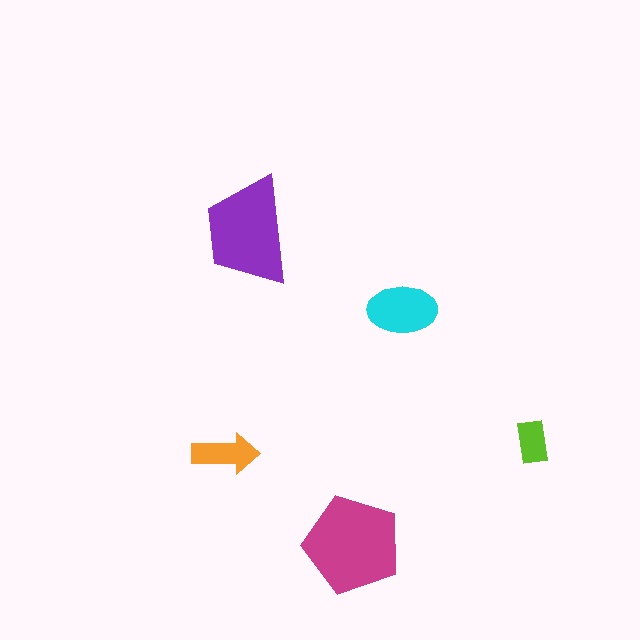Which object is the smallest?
The lime rectangle.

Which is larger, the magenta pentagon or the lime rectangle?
The magenta pentagon.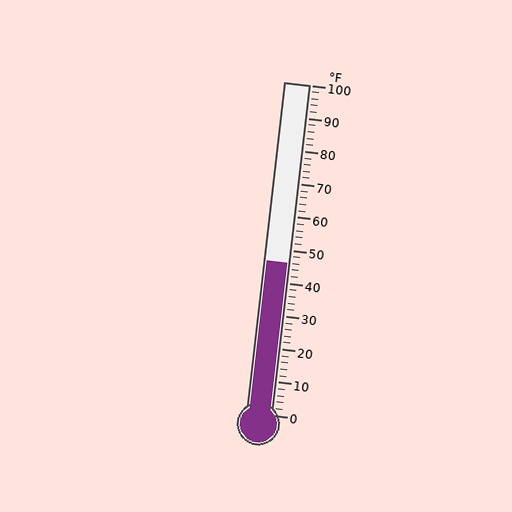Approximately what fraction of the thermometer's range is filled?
The thermometer is filled to approximately 45% of its range.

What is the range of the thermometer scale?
The thermometer scale ranges from 0°F to 100°F.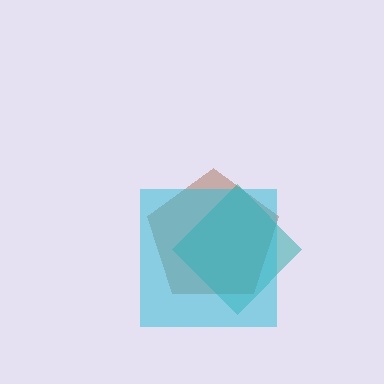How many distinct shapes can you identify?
There are 3 distinct shapes: a brown pentagon, a teal diamond, a cyan square.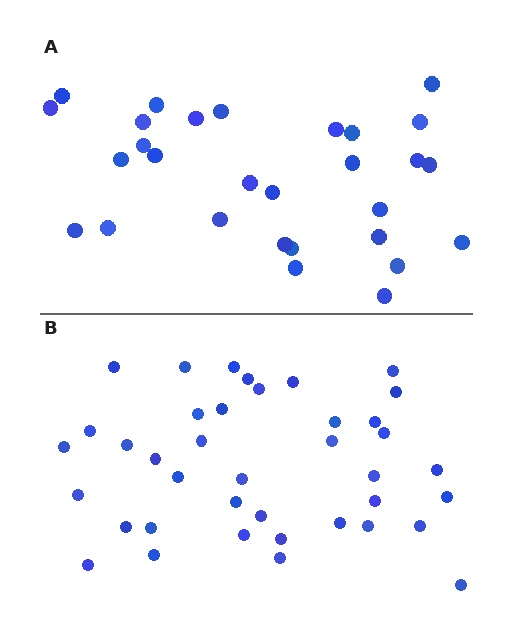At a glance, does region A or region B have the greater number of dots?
Region B (the bottom region) has more dots.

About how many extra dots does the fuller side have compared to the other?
Region B has roughly 10 or so more dots than region A.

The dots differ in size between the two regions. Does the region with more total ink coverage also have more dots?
No. Region A has more total ink coverage because its dots are larger, but region B actually contains more individual dots. Total area can be misleading — the number of items is what matters here.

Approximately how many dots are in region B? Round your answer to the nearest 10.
About 40 dots. (The exact count is 39, which rounds to 40.)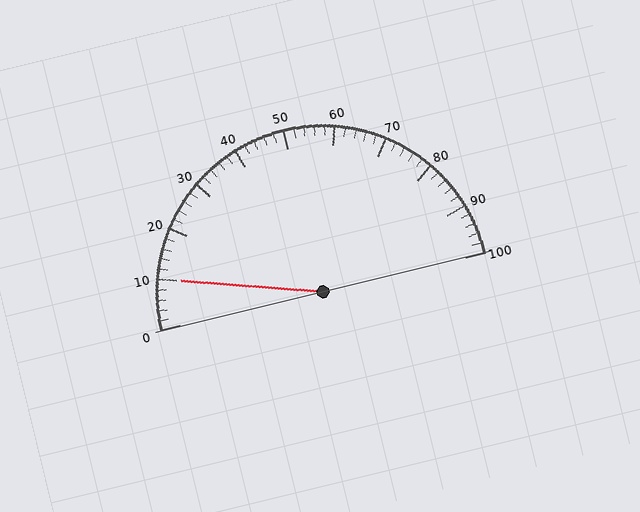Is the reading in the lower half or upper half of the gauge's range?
The reading is in the lower half of the range (0 to 100).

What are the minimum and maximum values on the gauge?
The gauge ranges from 0 to 100.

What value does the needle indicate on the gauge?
The needle indicates approximately 10.